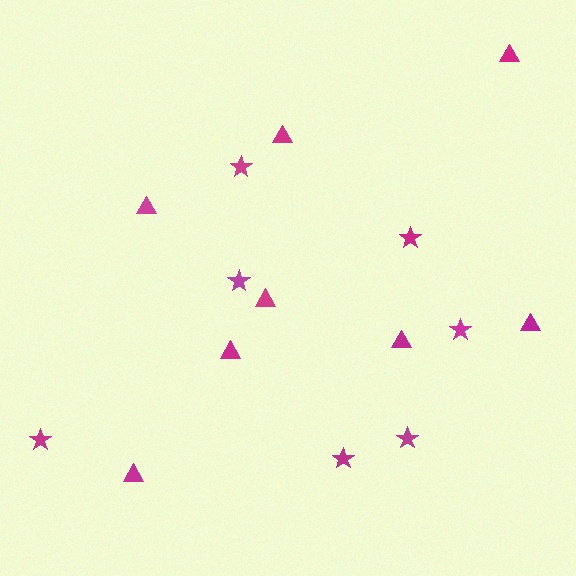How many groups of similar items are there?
There are 2 groups: one group of triangles (8) and one group of stars (7).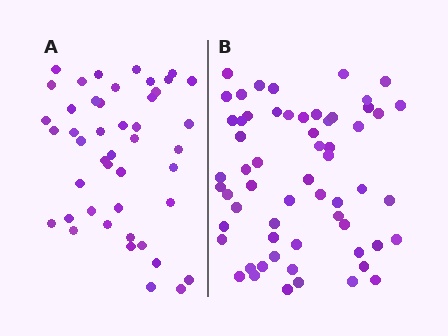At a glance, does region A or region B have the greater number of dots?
Region B (the right region) has more dots.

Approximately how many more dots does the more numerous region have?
Region B has approximately 15 more dots than region A.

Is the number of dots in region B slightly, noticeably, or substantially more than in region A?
Region B has noticeably more, but not dramatically so. The ratio is roughly 1.3 to 1.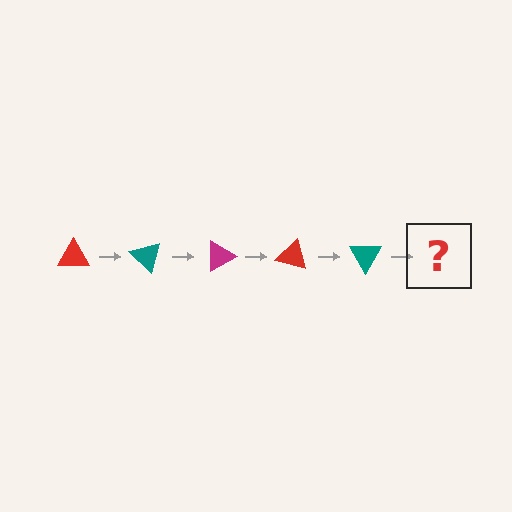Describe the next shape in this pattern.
It should be a magenta triangle, rotated 225 degrees from the start.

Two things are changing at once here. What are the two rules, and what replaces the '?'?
The two rules are that it rotates 45 degrees each step and the color cycles through red, teal, and magenta. The '?' should be a magenta triangle, rotated 225 degrees from the start.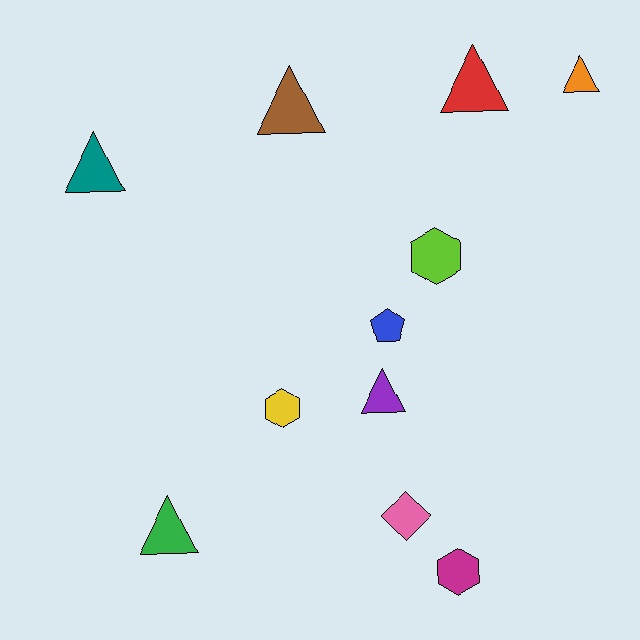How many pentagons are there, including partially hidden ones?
There is 1 pentagon.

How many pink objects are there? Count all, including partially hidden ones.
There is 1 pink object.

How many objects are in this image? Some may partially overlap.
There are 11 objects.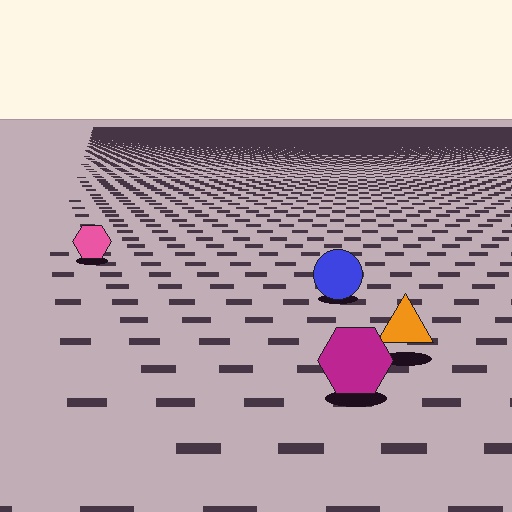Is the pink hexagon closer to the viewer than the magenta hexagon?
No. The magenta hexagon is closer — you can tell from the texture gradient: the ground texture is coarser near it.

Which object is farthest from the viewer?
The pink hexagon is farthest from the viewer. It appears smaller and the ground texture around it is denser.